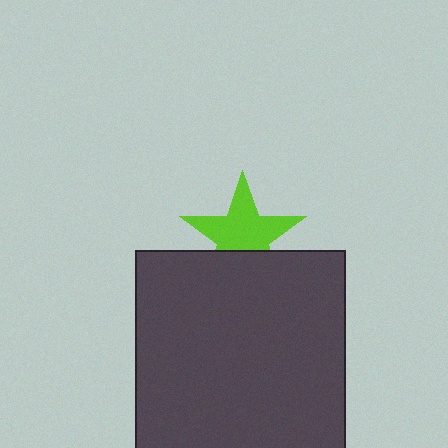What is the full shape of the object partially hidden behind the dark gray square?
The partially hidden object is a lime star.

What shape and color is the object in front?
The object in front is a dark gray square.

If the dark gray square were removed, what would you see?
You would see the complete lime star.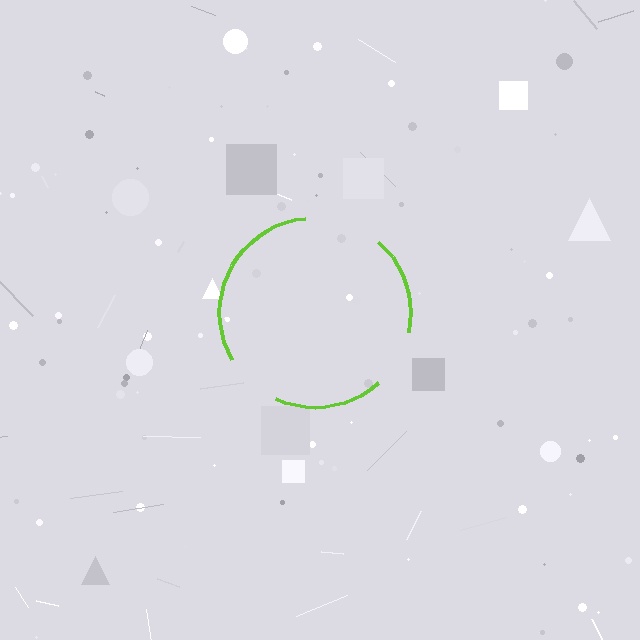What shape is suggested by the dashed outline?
The dashed outline suggests a circle.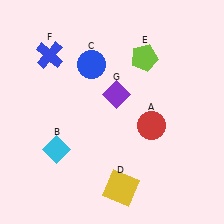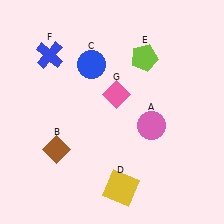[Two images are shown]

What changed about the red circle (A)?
In Image 1, A is red. In Image 2, it changed to pink.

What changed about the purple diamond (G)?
In Image 1, G is purple. In Image 2, it changed to pink.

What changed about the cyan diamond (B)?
In Image 1, B is cyan. In Image 2, it changed to brown.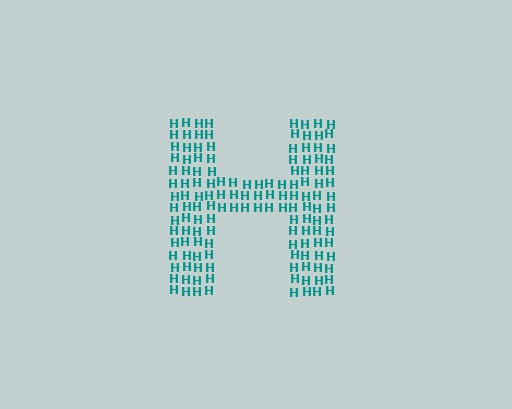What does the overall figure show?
The overall figure shows the letter H.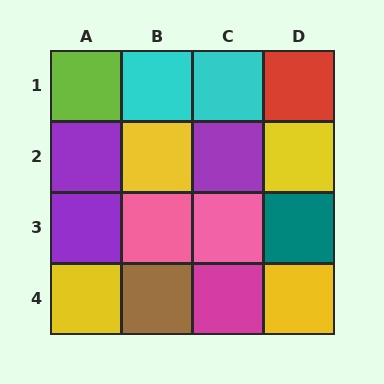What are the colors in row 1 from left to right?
Lime, cyan, cyan, red.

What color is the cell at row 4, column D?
Yellow.